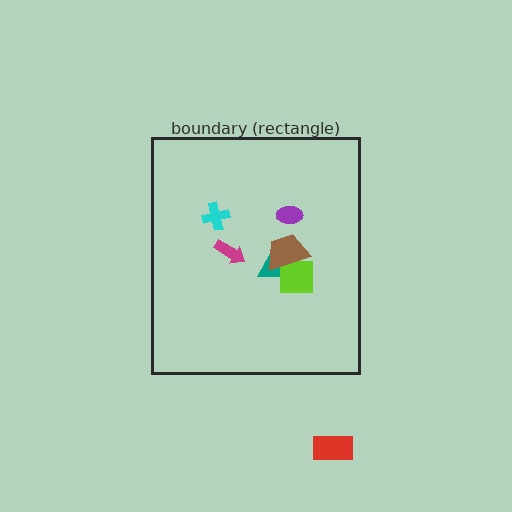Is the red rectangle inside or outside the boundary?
Outside.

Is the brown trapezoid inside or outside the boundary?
Inside.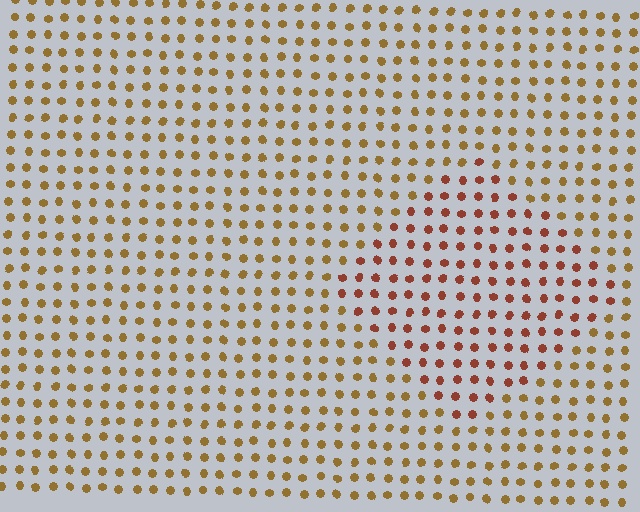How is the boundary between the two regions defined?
The boundary is defined purely by a slight shift in hue (about 33 degrees). Spacing, size, and orientation are identical on both sides.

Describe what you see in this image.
The image is filled with small brown elements in a uniform arrangement. A diamond-shaped region is visible where the elements are tinted to a slightly different hue, forming a subtle color boundary.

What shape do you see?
I see a diamond.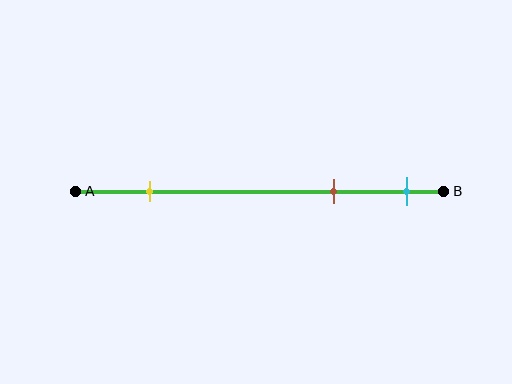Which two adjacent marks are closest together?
The brown and cyan marks are the closest adjacent pair.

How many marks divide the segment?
There are 3 marks dividing the segment.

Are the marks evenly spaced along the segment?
No, the marks are not evenly spaced.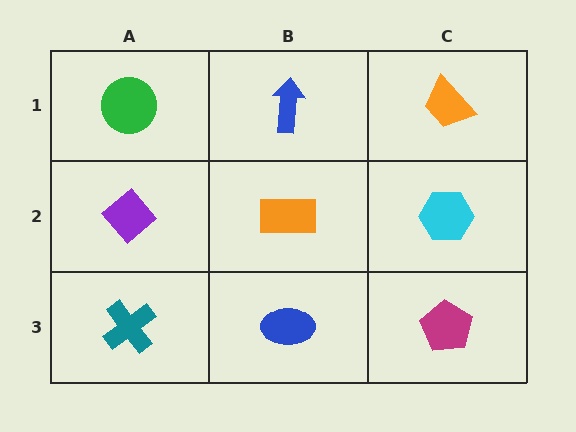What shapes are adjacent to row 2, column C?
An orange trapezoid (row 1, column C), a magenta pentagon (row 3, column C), an orange rectangle (row 2, column B).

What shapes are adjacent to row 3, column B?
An orange rectangle (row 2, column B), a teal cross (row 3, column A), a magenta pentagon (row 3, column C).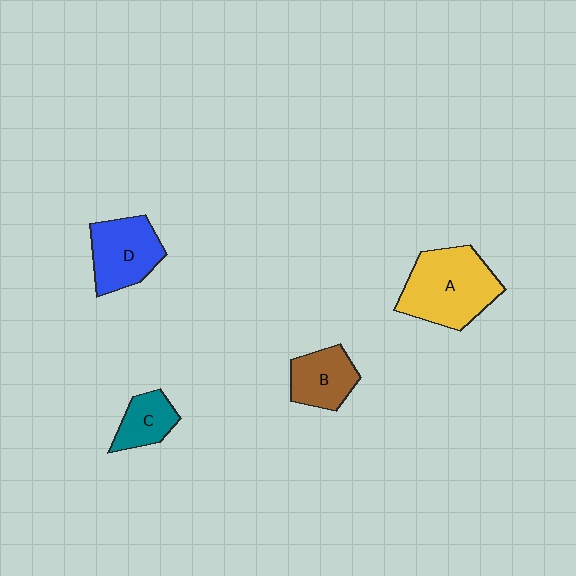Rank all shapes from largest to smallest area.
From largest to smallest: A (yellow), D (blue), B (brown), C (teal).